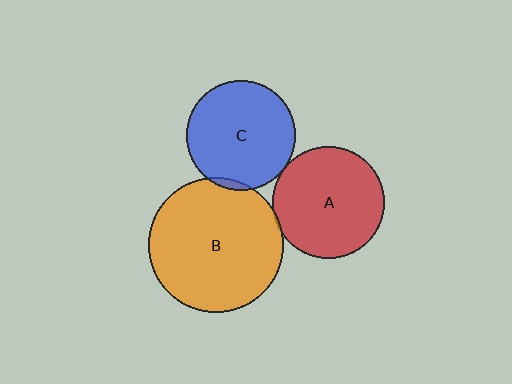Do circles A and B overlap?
Yes.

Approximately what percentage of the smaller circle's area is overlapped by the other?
Approximately 5%.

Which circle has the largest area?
Circle B (orange).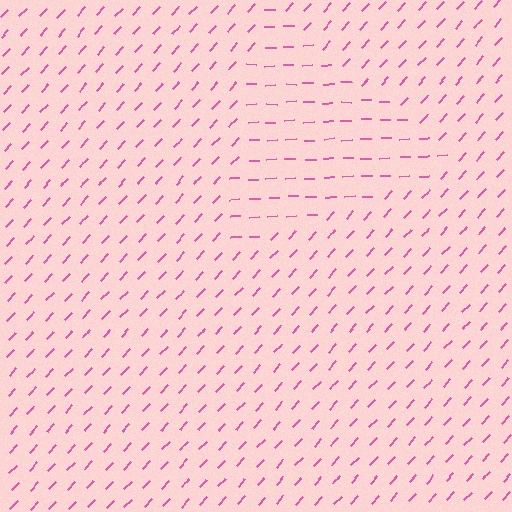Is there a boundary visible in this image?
Yes, there is a texture boundary formed by a change in line orientation.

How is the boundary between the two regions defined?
The boundary is defined purely by a change in line orientation (approximately 45 degrees difference). All lines are the same color and thickness.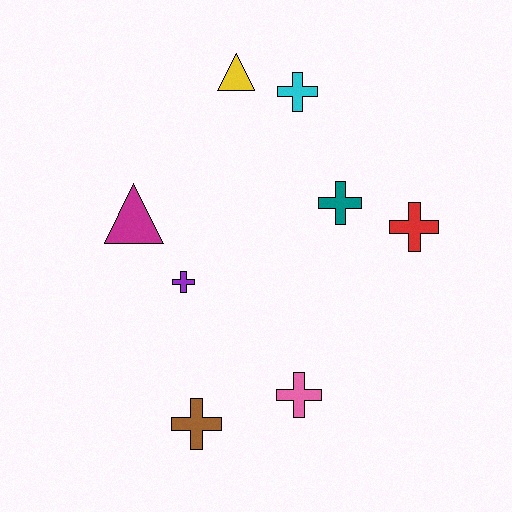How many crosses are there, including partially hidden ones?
There are 6 crosses.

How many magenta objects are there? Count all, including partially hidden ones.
There is 1 magenta object.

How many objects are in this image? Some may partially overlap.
There are 8 objects.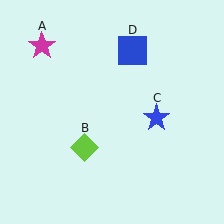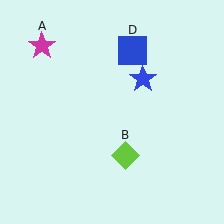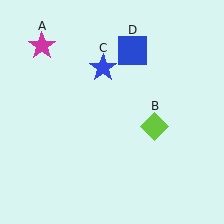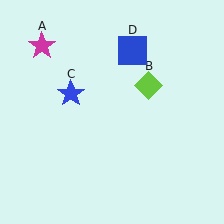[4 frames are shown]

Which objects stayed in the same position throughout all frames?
Magenta star (object A) and blue square (object D) remained stationary.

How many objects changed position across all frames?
2 objects changed position: lime diamond (object B), blue star (object C).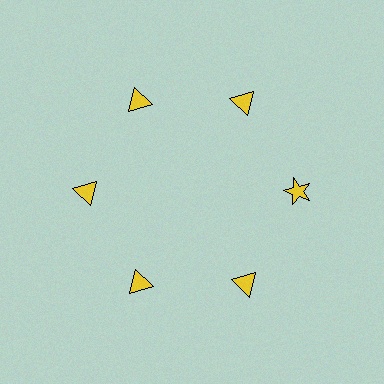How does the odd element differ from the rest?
It has a different shape: star instead of triangle.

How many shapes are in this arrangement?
There are 6 shapes arranged in a ring pattern.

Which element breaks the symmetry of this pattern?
The yellow star at roughly the 3 o'clock position breaks the symmetry. All other shapes are yellow triangles.